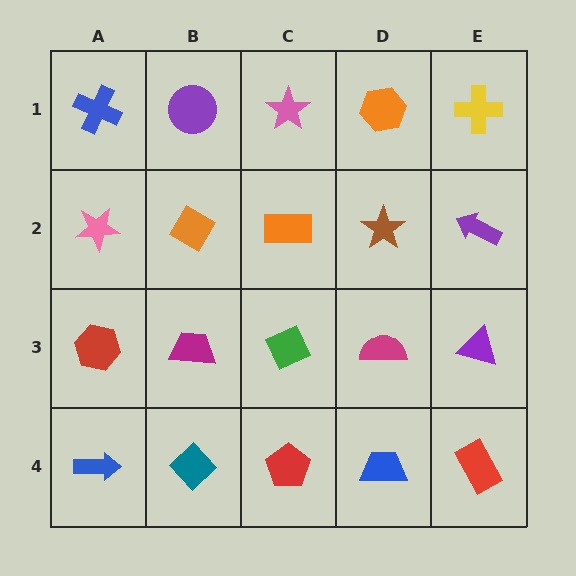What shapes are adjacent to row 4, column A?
A red hexagon (row 3, column A), a teal diamond (row 4, column B).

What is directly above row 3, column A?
A pink star.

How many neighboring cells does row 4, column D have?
3.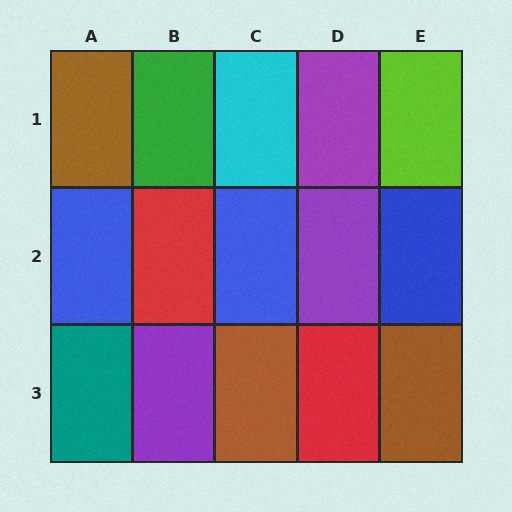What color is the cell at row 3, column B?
Purple.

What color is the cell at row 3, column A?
Teal.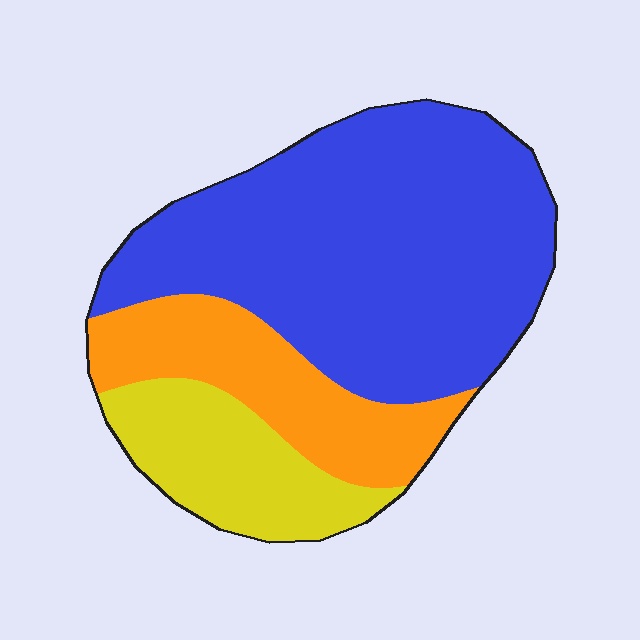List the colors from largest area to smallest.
From largest to smallest: blue, orange, yellow.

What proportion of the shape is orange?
Orange covers 22% of the shape.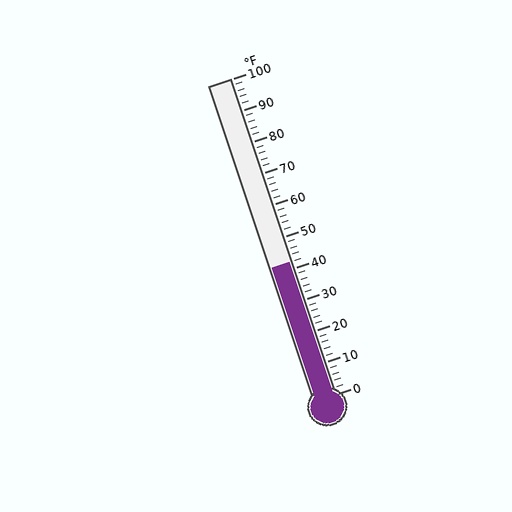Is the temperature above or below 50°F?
The temperature is below 50°F.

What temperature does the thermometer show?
The thermometer shows approximately 42°F.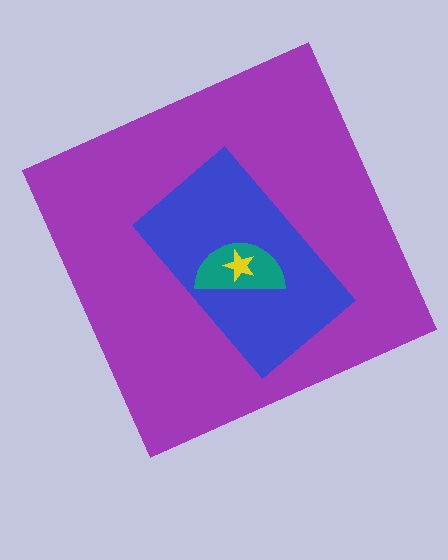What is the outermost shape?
The purple square.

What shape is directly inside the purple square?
The blue rectangle.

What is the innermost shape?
The yellow star.